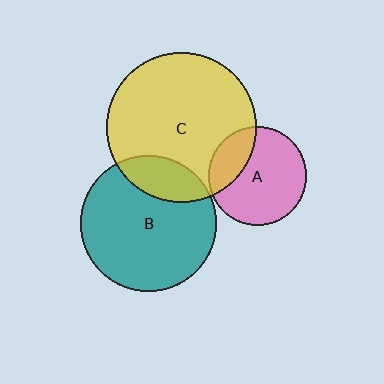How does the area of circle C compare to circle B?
Approximately 1.2 times.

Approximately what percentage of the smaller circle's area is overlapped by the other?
Approximately 20%.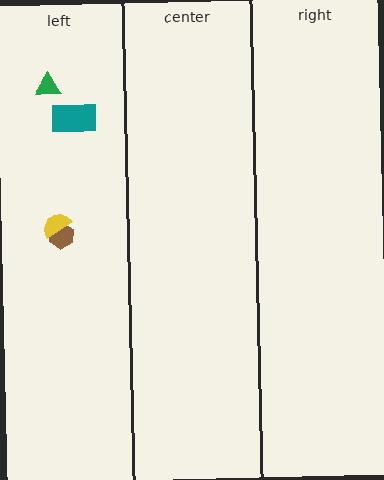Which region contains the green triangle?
The left region.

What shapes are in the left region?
The brown hexagon, the yellow semicircle, the green triangle, the teal rectangle.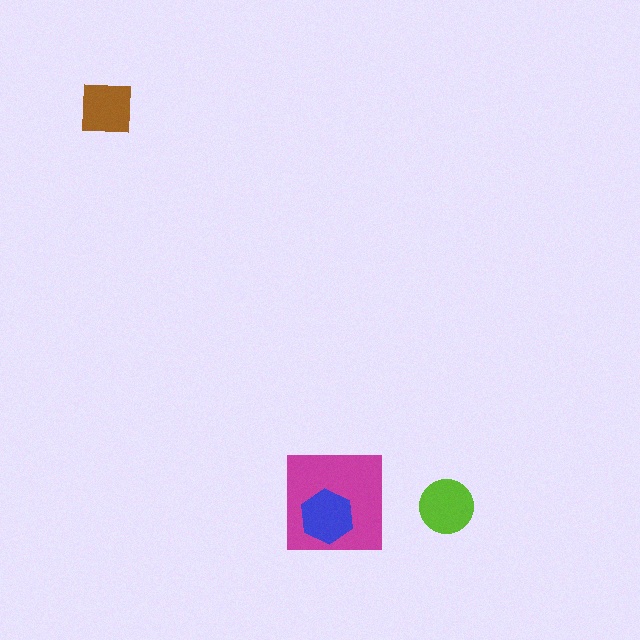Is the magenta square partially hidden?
Yes, it is partially covered by another shape.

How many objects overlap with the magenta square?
1 object overlaps with the magenta square.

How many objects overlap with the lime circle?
0 objects overlap with the lime circle.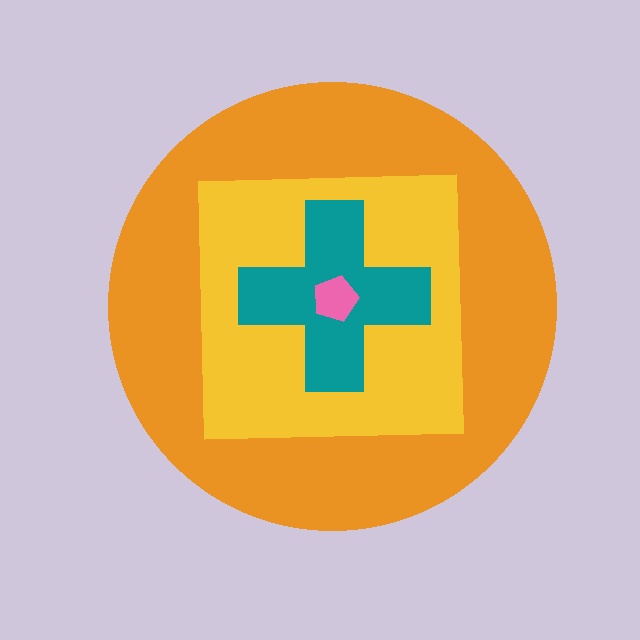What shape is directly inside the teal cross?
The pink pentagon.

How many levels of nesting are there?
4.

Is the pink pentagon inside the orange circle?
Yes.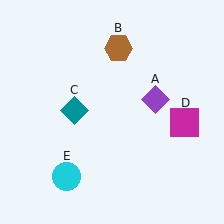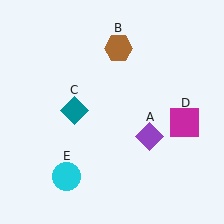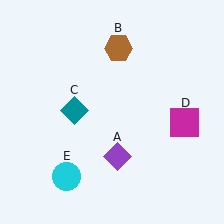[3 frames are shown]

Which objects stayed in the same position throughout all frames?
Brown hexagon (object B) and teal diamond (object C) and magenta square (object D) and cyan circle (object E) remained stationary.